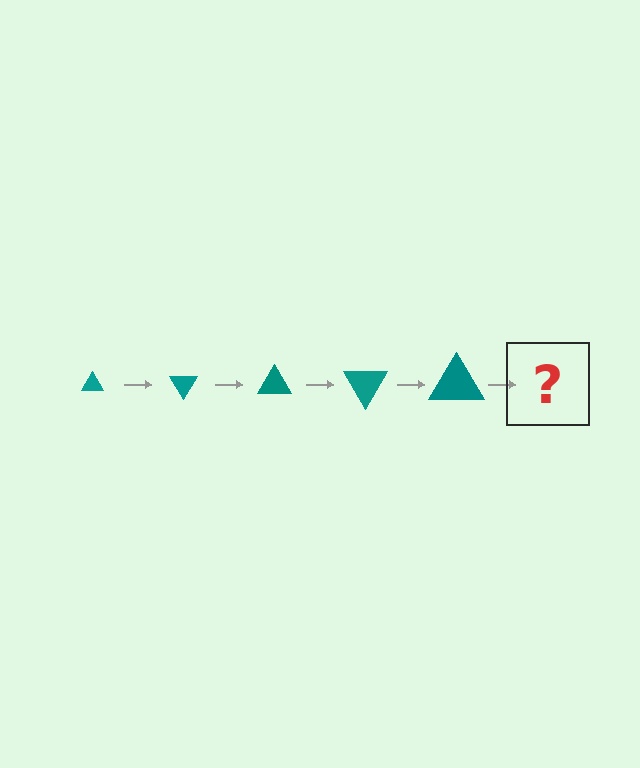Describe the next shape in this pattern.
It should be a triangle, larger than the previous one and rotated 300 degrees from the start.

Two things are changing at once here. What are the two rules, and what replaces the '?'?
The two rules are that the triangle grows larger each step and it rotates 60 degrees each step. The '?' should be a triangle, larger than the previous one and rotated 300 degrees from the start.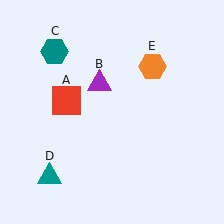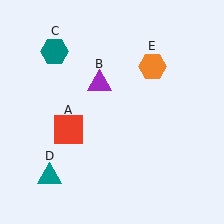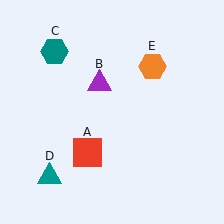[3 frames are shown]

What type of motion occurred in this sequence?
The red square (object A) rotated counterclockwise around the center of the scene.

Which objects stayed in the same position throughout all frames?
Purple triangle (object B) and teal hexagon (object C) and teal triangle (object D) and orange hexagon (object E) remained stationary.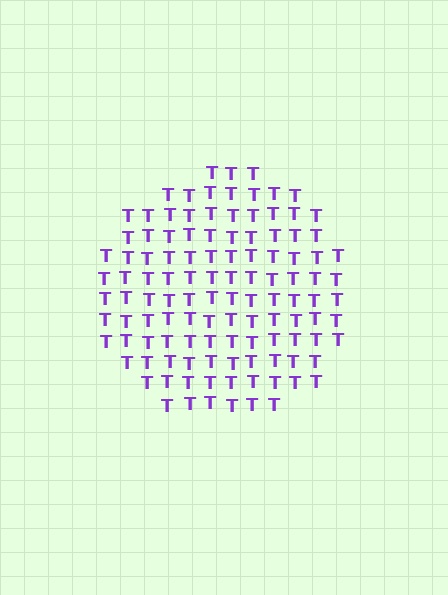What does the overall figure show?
The overall figure shows a circle.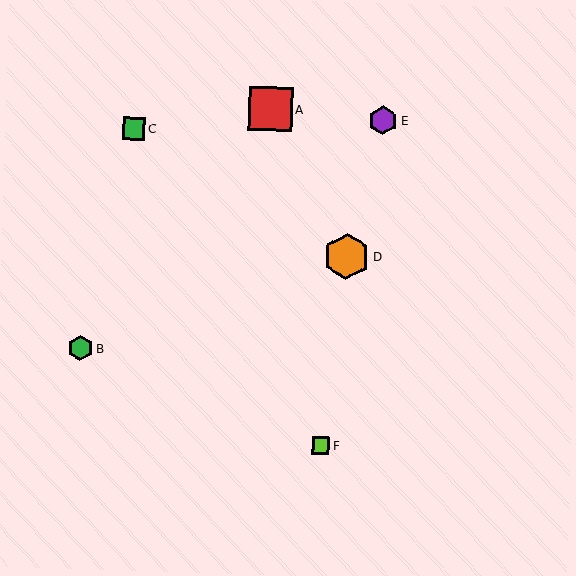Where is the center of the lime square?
The center of the lime square is at (321, 446).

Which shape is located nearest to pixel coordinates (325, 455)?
The lime square (labeled F) at (321, 446) is nearest to that location.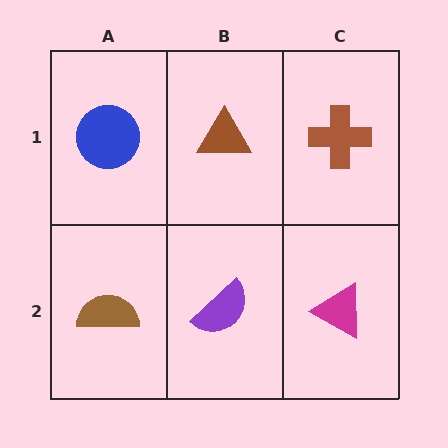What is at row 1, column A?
A blue circle.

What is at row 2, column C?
A magenta triangle.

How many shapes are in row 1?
3 shapes.